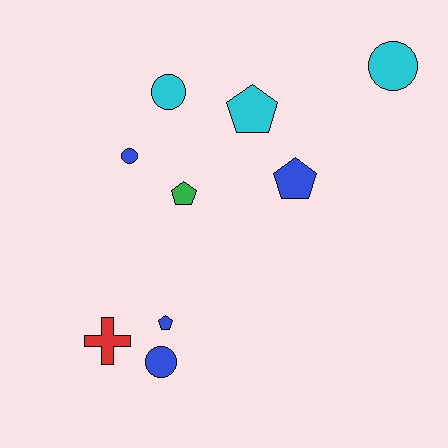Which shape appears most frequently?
Circle, with 4 objects.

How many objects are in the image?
There are 9 objects.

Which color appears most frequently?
Blue, with 4 objects.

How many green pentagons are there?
There is 1 green pentagon.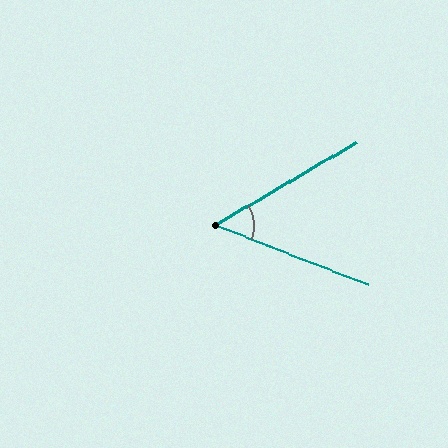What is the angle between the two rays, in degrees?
Approximately 52 degrees.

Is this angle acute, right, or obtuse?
It is acute.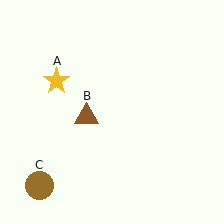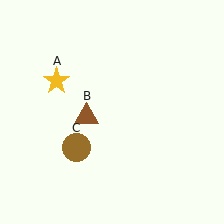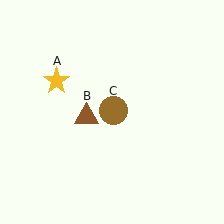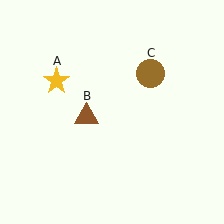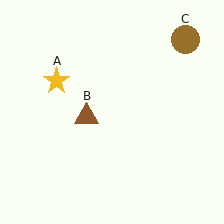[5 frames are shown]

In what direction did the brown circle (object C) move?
The brown circle (object C) moved up and to the right.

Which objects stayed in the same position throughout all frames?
Yellow star (object A) and brown triangle (object B) remained stationary.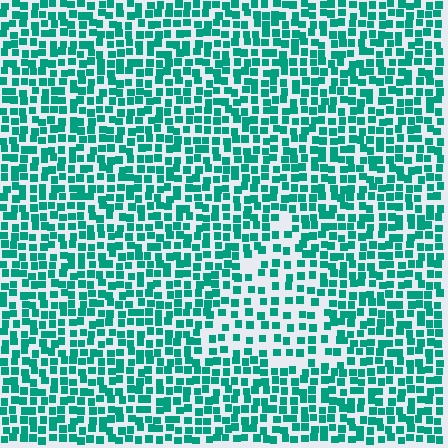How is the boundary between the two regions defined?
The boundary is defined by a change in element density (approximately 1.8x ratio). All elements are the same color, size, and shape.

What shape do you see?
I see a triangle.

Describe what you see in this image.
The image contains small teal elements arranged at two different densities. A triangle-shaped region is visible where the elements are less densely packed than the surrounding area.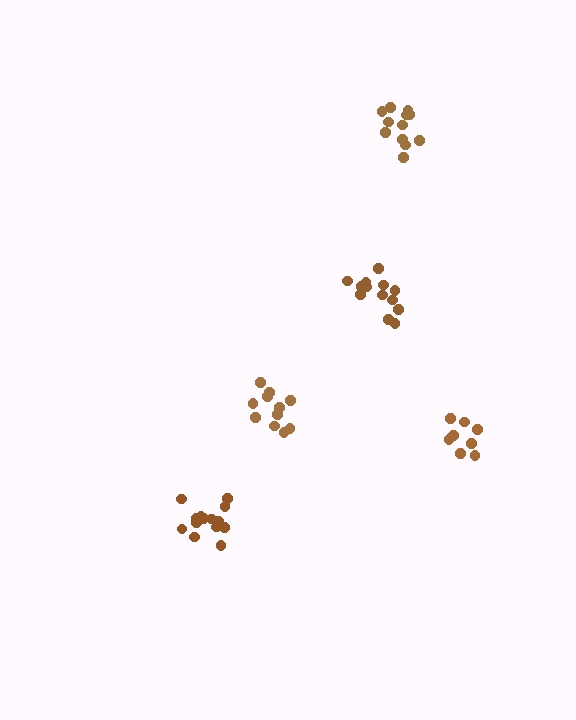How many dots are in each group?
Group 1: 13 dots, Group 2: 12 dots, Group 3: 14 dots, Group 4: 12 dots, Group 5: 8 dots (59 total).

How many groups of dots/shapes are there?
There are 5 groups.